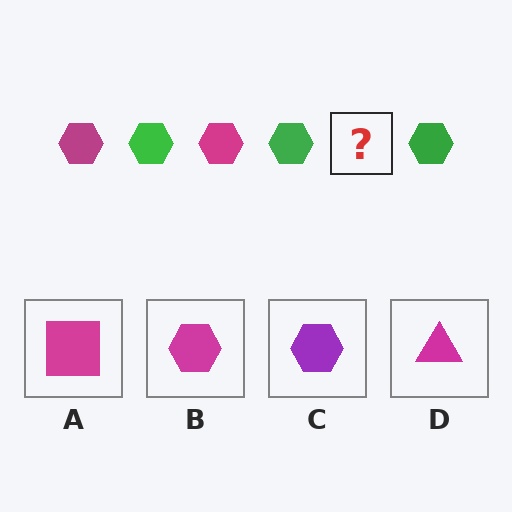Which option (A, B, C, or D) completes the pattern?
B.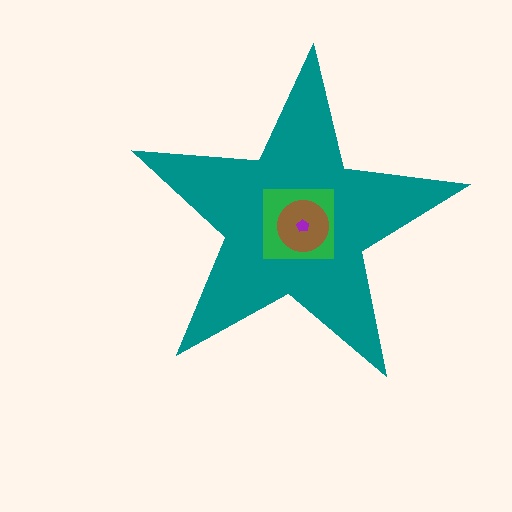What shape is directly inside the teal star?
The green square.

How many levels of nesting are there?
4.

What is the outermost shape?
The teal star.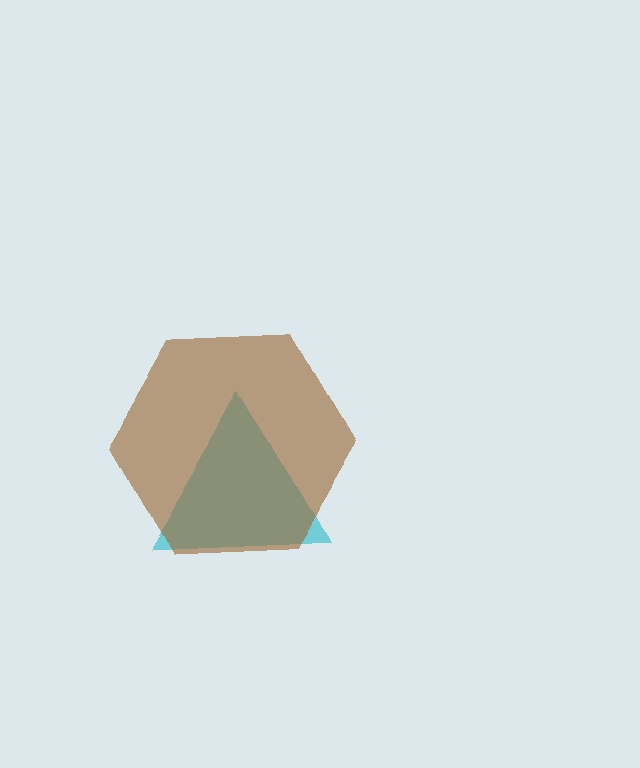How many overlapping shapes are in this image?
There are 2 overlapping shapes in the image.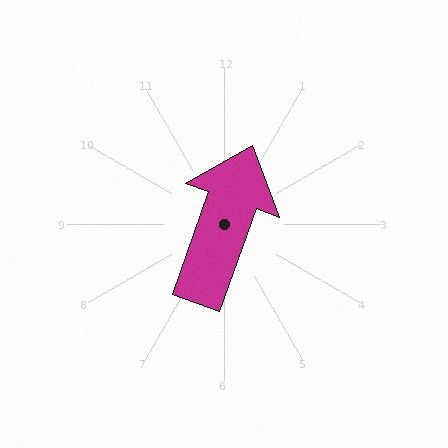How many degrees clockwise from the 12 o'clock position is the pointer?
Approximately 20 degrees.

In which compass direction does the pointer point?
North.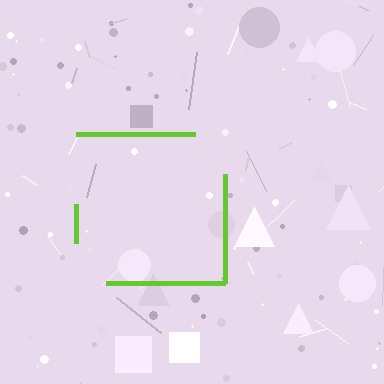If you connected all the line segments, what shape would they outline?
They would outline a square.